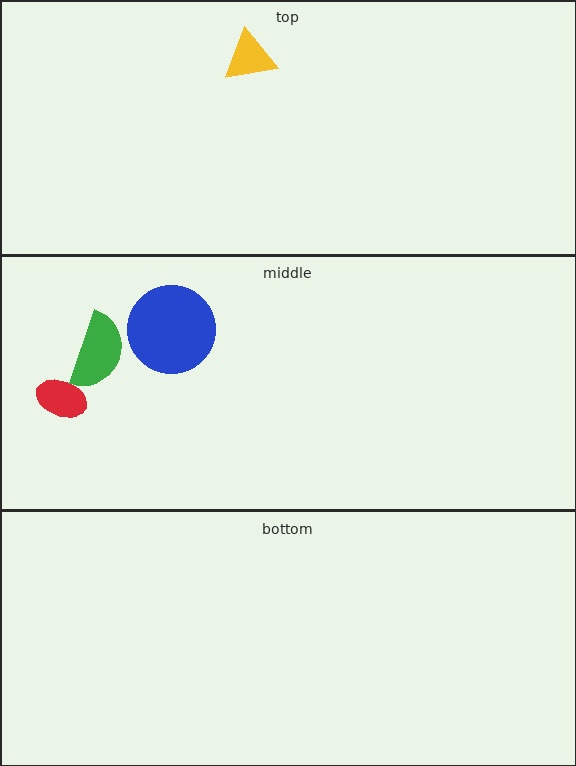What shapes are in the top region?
The yellow triangle.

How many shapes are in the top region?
1.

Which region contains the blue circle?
The middle region.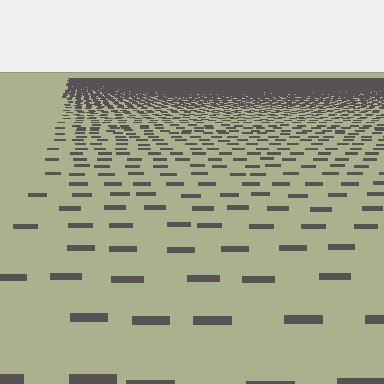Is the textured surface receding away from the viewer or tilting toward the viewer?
The surface is receding away from the viewer. Texture elements get smaller and denser toward the top.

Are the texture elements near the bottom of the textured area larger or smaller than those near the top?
Larger. Near the bottom, elements are closer to the viewer and appear at a bigger on-screen size.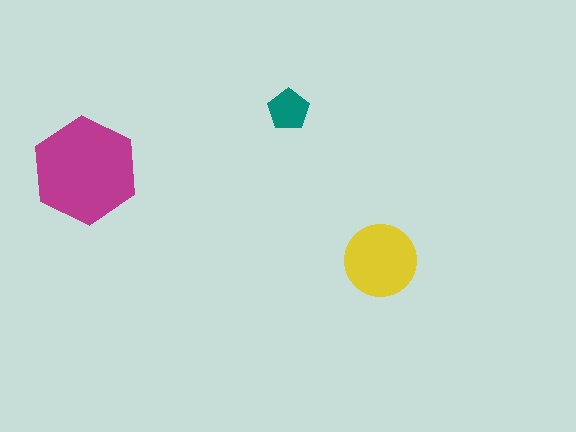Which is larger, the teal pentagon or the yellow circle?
The yellow circle.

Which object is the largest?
The magenta hexagon.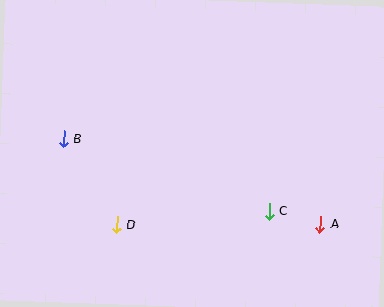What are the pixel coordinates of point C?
Point C is at (269, 211).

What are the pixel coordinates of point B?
Point B is at (64, 139).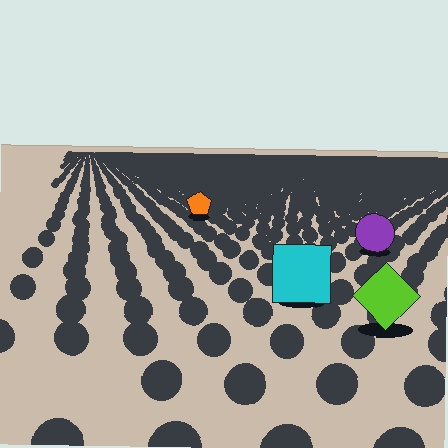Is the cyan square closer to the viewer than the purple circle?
Yes. The cyan square is closer — you can tell from the texture gradient: the ground texture is coarser near it.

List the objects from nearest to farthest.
From nearest to farthest: the lime diamond, the cyan square, the purple circle, the orange pentagon.